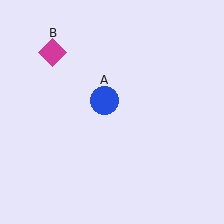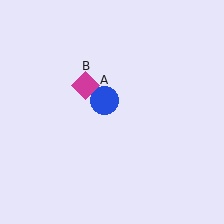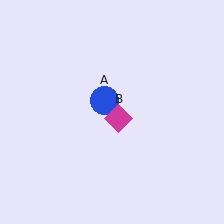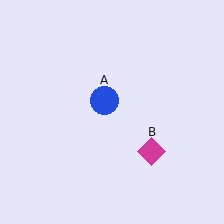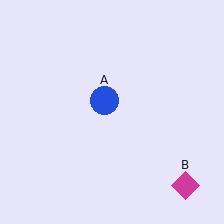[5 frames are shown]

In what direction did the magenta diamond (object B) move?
The magenta diamond (object B) moved down and to the right.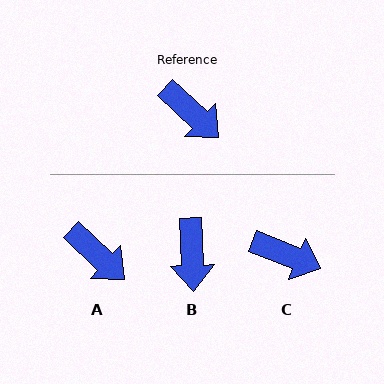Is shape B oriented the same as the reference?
No, it is off by about 45 degrees.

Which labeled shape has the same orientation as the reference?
A.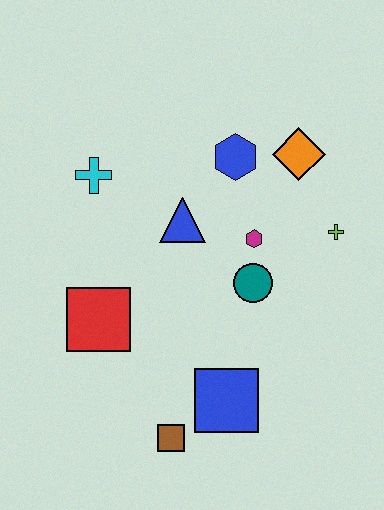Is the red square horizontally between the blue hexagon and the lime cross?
No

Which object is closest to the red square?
The blue triangle is closest to the red square.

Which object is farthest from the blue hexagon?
The brown square is farthest from the blue hexagon.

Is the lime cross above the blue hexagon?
No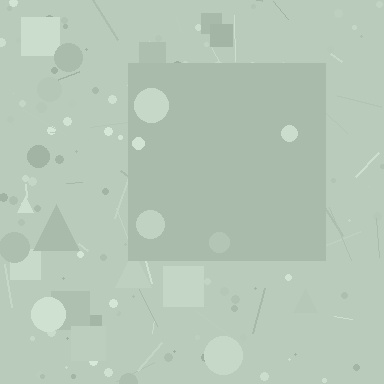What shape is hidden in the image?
A square is hidden in the image.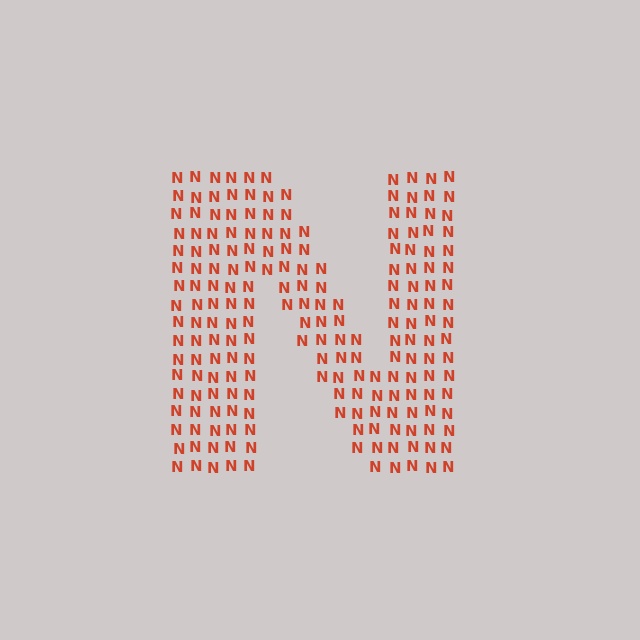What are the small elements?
The small elements are letter N's.